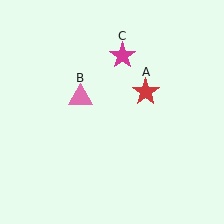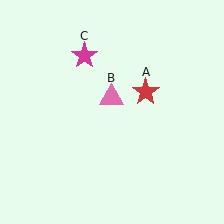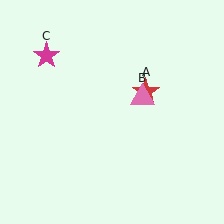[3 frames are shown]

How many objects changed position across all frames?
2 objects changed position: pink triangle (object B), magenta star (object C).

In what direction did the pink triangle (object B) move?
The pink triangle (object B) moved right.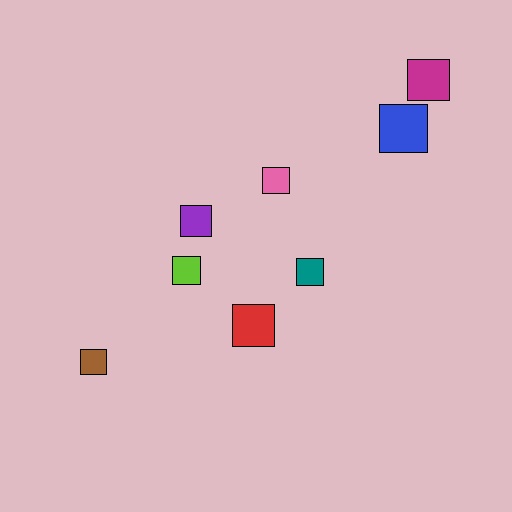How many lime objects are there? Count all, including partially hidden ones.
There is 1 lime object.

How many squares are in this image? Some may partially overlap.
There are 8 squares.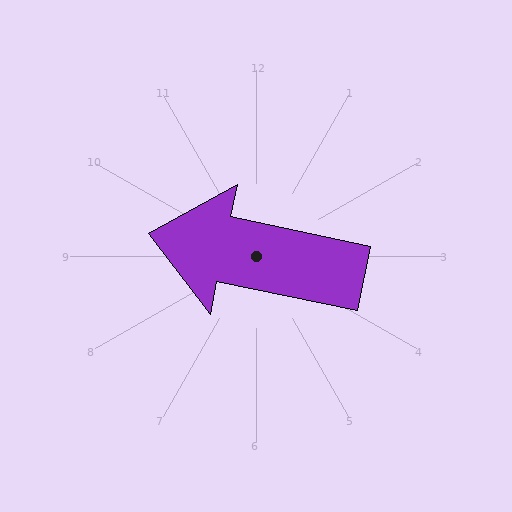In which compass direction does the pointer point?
West.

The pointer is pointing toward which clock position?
Roughly 9 o'clock.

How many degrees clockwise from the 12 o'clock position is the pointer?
Approximately 282 degrees.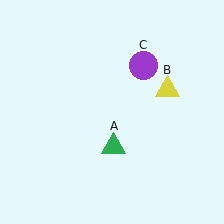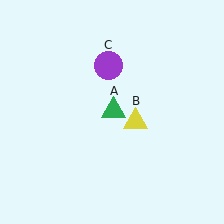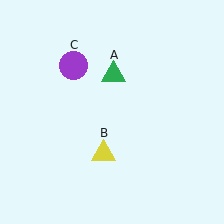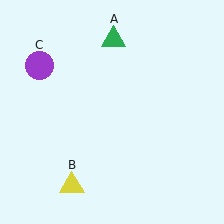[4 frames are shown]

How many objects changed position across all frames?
3 objects changed position: green triangle (object A), yellow triangle (object B), purple circle (object C).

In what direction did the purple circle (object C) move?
The purple circle (object C) moved left.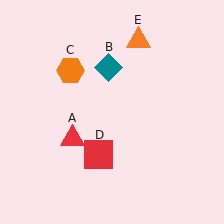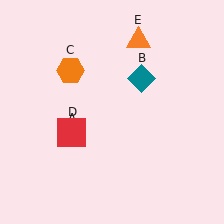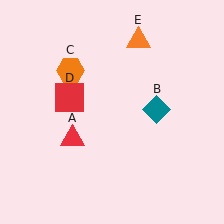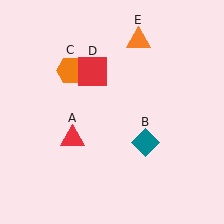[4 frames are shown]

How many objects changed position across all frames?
2 objects changed position: teal diamond (object B), red square (object D).